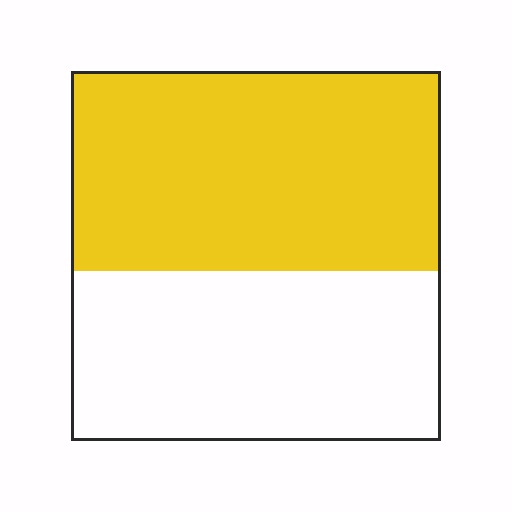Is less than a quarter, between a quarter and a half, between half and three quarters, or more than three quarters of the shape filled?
Between half and three quarters.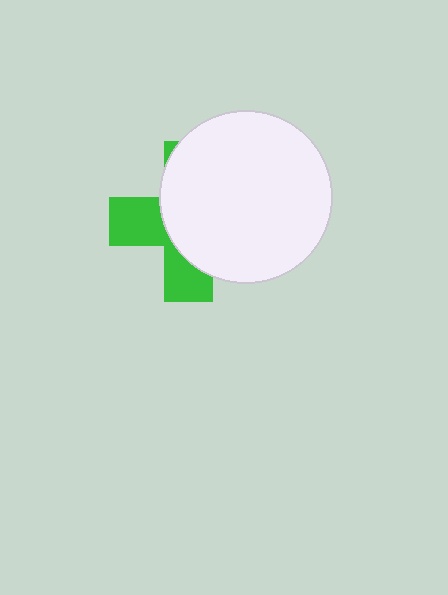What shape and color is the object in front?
The object in front is a white circle.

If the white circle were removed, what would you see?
You would see the complete green cross.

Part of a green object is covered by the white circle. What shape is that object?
It is a cross.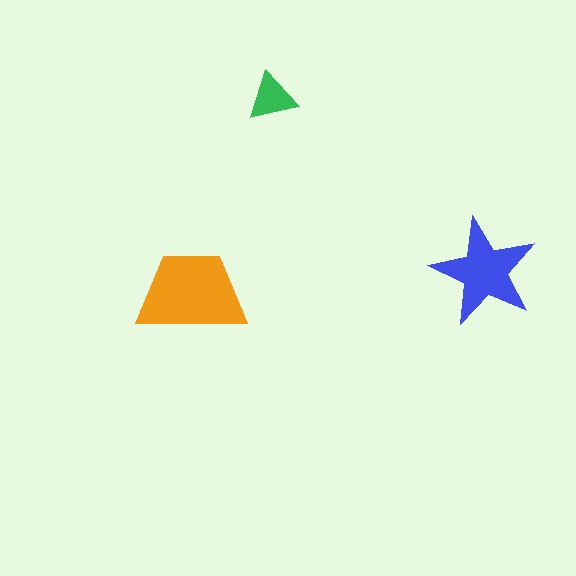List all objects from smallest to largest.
The green triangle, the blue star, the orange trapezoid.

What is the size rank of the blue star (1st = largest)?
2nd.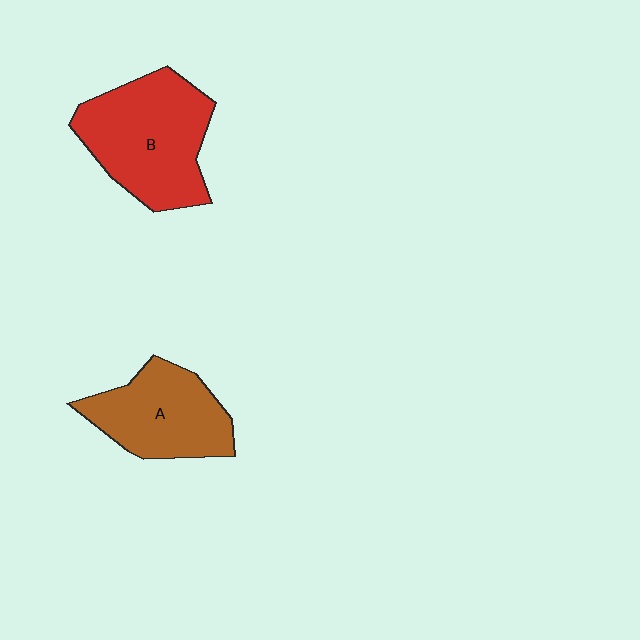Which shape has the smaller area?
Shape A (brown).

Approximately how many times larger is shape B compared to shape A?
Approximately 1.3 times.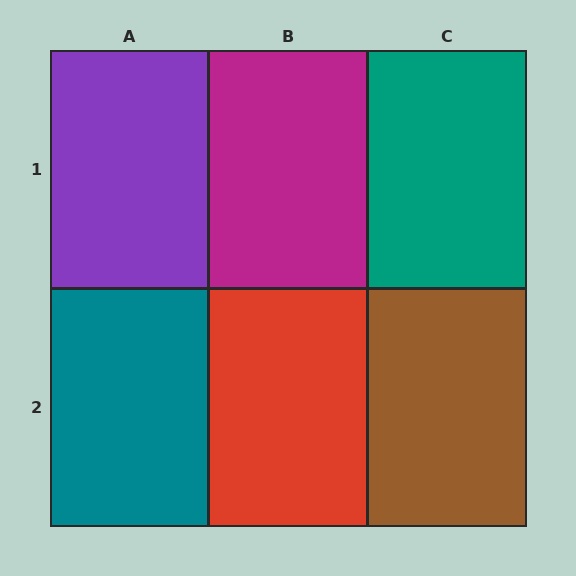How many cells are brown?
1 cell is brown.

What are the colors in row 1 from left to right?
Purple, magenta, teal.